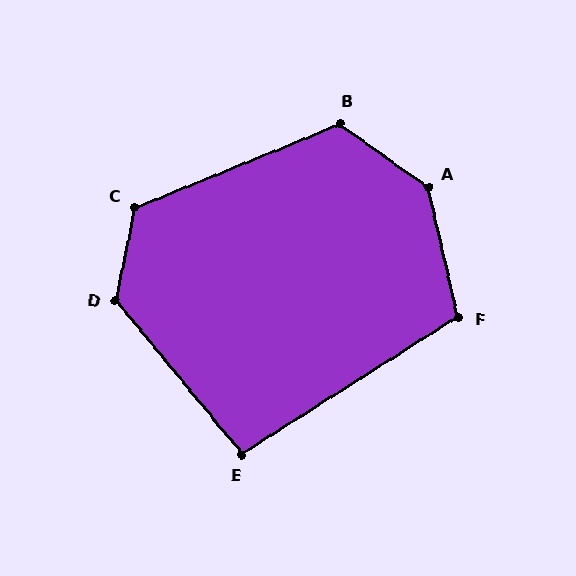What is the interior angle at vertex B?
Approximately 122 degrees (obtuse).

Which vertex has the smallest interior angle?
E, at approximately 97 degrees.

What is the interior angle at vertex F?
Approximately 110 degrees (obtuse).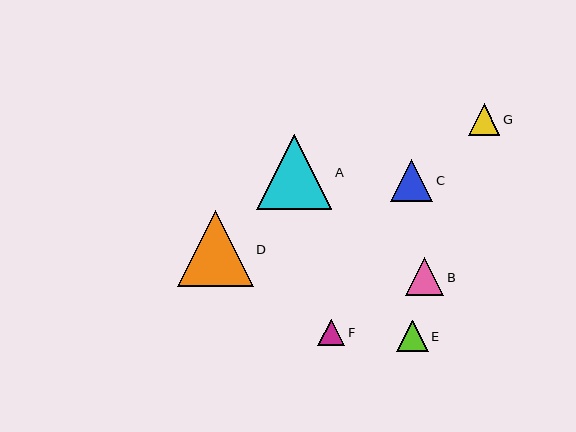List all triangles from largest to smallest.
From largest to smallest: D, A, C, B, G, E, F.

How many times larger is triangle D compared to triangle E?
Triangle D is approximately 2.4 times the size of triangle E.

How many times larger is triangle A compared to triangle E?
Triangle A is approximately 2.4 times the size of triangle E.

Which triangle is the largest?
Triangle D is the largest with a size of approximately 75 pixels.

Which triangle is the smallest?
Triangle F is the smallest with a size of approximately 27 pixels.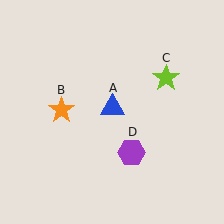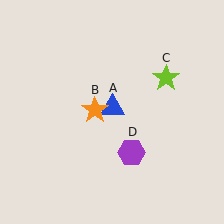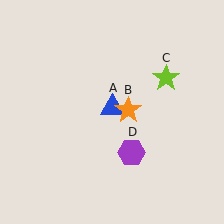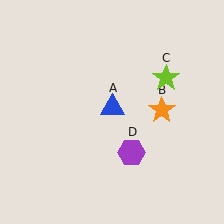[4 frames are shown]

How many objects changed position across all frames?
1 object changed position: orange star (object B).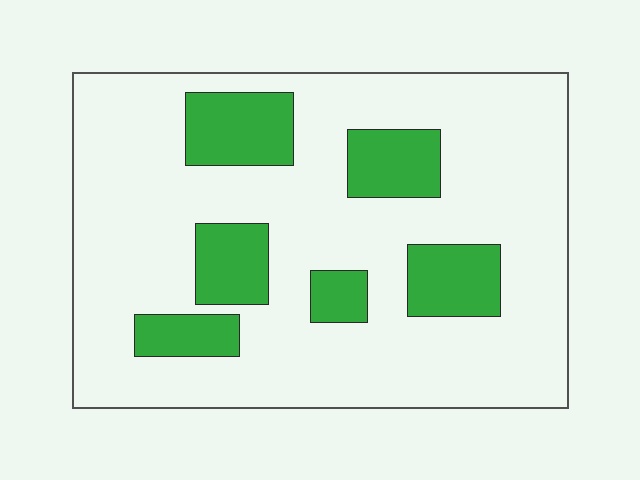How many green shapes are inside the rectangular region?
6.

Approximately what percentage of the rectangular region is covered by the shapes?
Approximately 20%.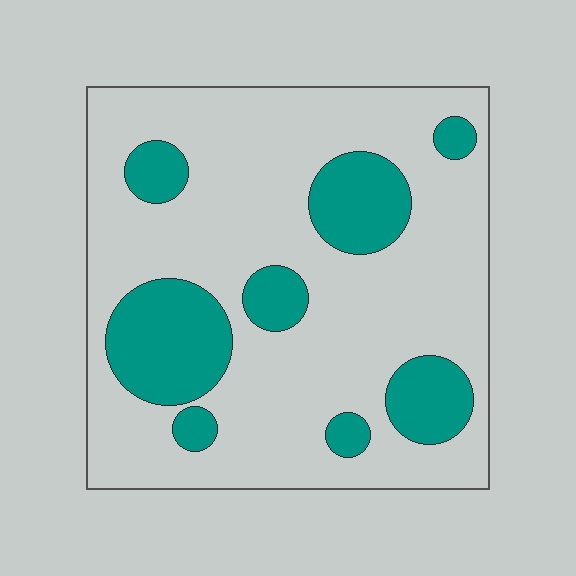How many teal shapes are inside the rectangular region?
8.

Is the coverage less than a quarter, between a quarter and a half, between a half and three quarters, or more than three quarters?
Less than a quarter.